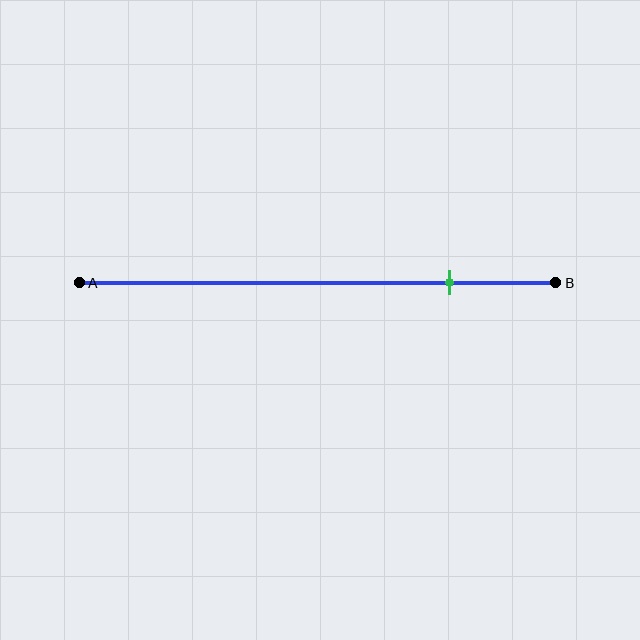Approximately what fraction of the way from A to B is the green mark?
The green mark is approximately 80% of the way from A to B.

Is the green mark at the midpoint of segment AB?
No, the mark is at about 80% from A, not at the 50% midpoint.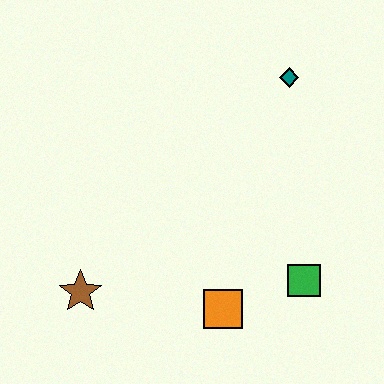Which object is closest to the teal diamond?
The green square is closest to the teal diamond.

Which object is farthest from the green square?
The brown star is farthest from the green square.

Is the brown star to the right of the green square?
No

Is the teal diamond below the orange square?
No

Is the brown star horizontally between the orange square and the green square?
No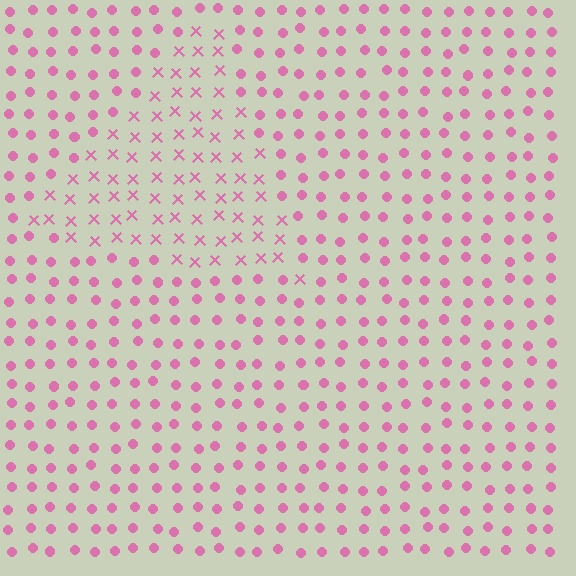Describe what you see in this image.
The image is filled with small pink elements arranged in a uniform grid. A triangle-shaped region contains X marks, while the surrounding area contains circles. The boundary is defined purely by the change in element shape.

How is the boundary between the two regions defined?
The boundary is defined by a change in element shape: X marks inside vs. circles outside. All elements share the same color and spacing.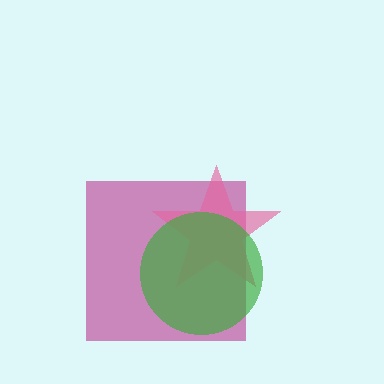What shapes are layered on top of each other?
The layered shapes are: a magenta square, a pink star, a green circle.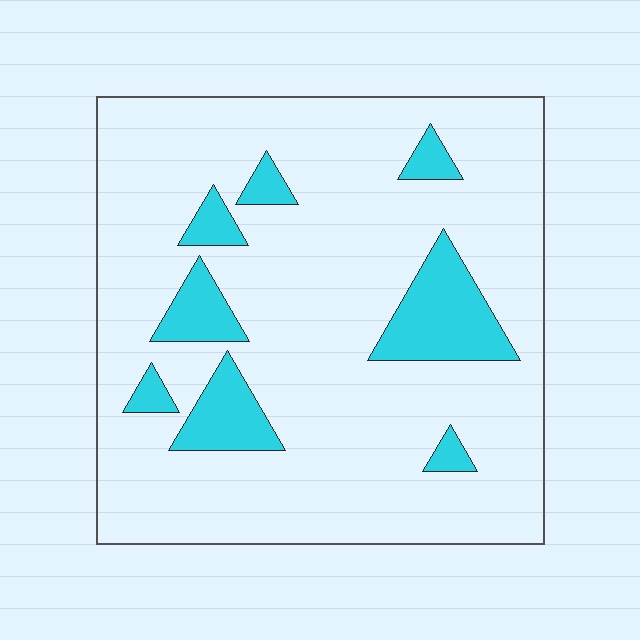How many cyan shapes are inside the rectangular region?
8.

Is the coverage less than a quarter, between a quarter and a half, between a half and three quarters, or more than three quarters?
Less than a quarter.